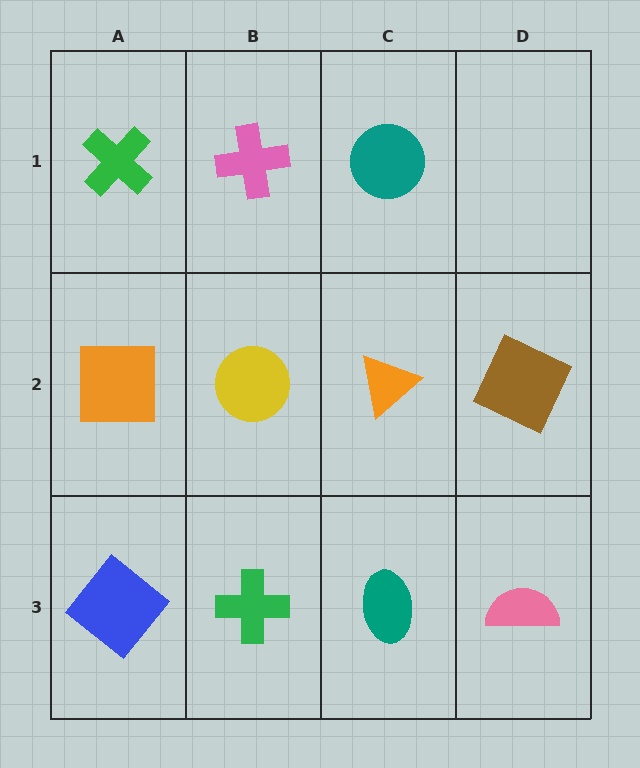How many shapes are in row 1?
3 shapes.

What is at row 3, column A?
A blue diamond.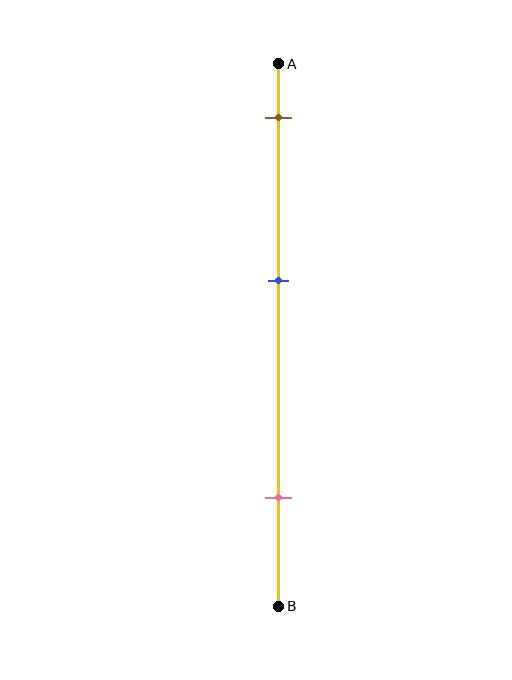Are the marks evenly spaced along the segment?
Yes, the marks are approximately evenly spaced.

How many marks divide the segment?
There are 3 marks dividing the segment.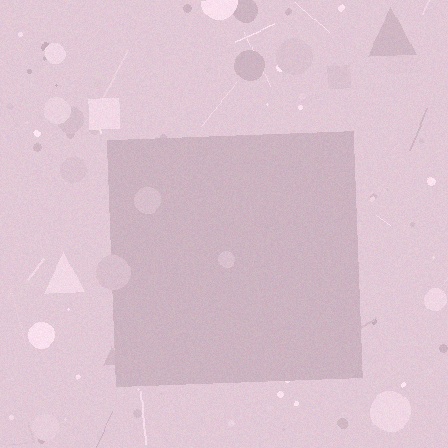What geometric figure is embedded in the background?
A square is embedded in the background.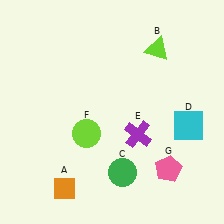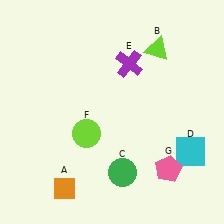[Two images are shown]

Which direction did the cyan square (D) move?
The cyan square (D) moved down.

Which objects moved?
The objects that moved are: the cyan square (D), the purple cross (E).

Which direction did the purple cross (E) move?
The purple cross (E) moved up.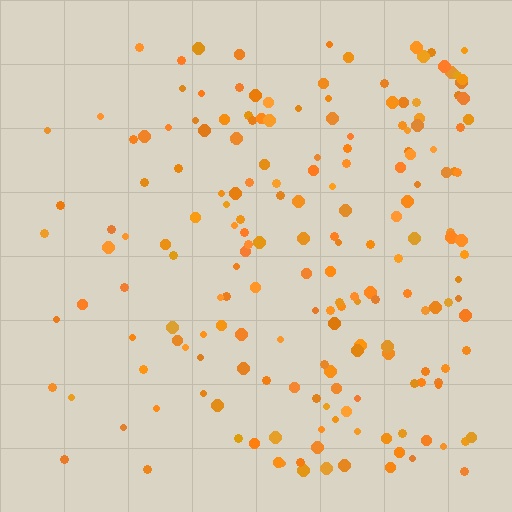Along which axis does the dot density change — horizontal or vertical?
Horizontal.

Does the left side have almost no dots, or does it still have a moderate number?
Still a moderate number, just noticeably fewer than the right.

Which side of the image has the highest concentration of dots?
The right.